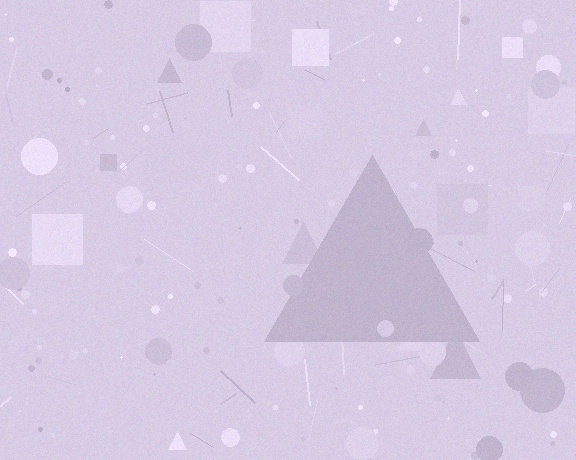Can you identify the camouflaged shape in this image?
The camouflaged shape is a triangle.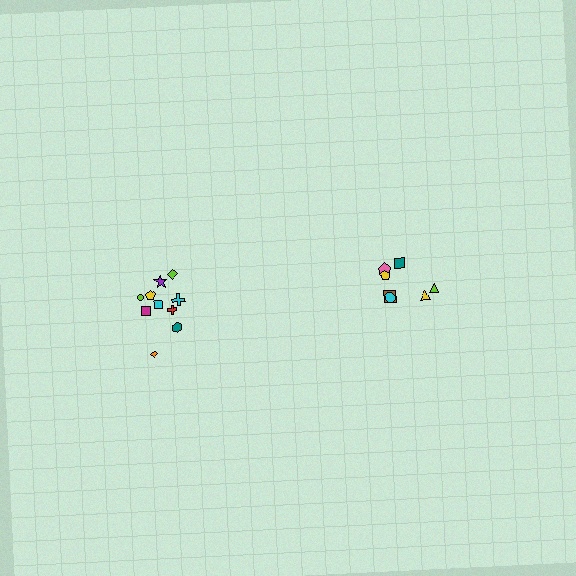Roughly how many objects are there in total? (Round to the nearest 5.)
Roughly 15 objects in total.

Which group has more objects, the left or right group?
The left group.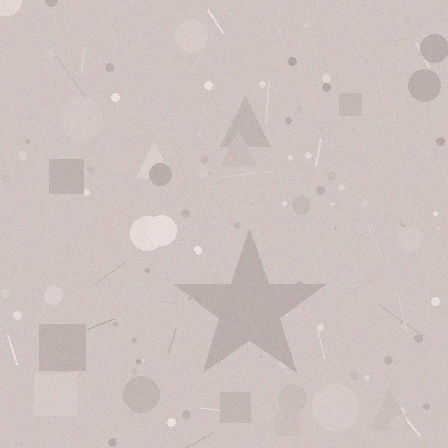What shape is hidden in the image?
A star is hidden in the image.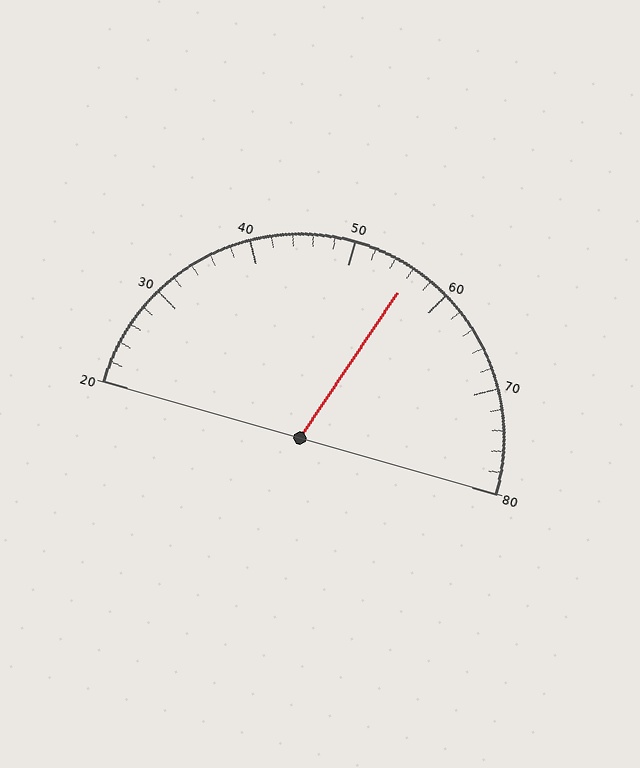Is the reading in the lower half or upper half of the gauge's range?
The reading is in the upper half of the range (20 to 80).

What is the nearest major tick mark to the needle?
The nearest major tick mark is 60.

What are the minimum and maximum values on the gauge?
The gauge ranges from 20 to 80.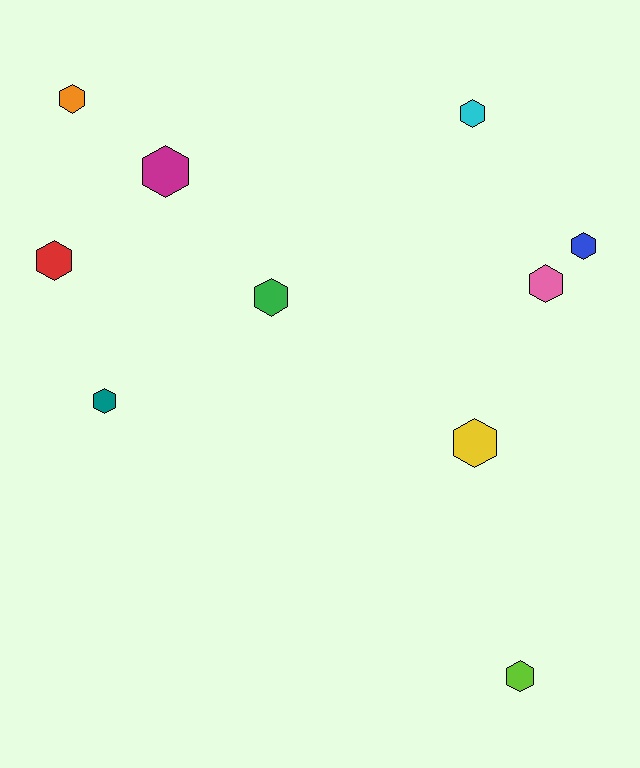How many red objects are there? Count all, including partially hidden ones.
There is 1 red object.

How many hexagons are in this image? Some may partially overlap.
There are 10 hexagons.